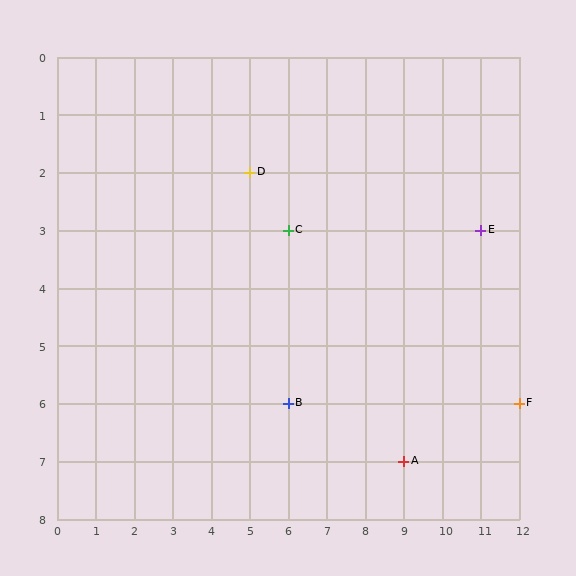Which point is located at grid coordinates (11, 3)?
Point E is at (11, 3).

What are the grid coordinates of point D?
Point D is at grid coordinates (5, 2).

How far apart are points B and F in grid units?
Points B and F are 6 columns apart.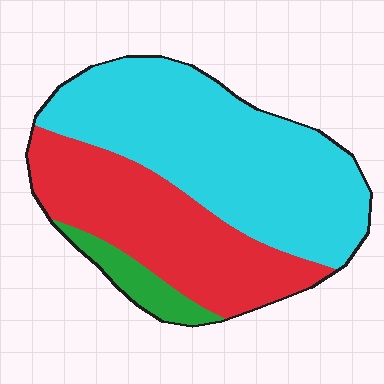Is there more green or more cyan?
Cyan.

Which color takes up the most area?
Cyan, at roughly 55%.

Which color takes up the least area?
Green, at roughly 10%.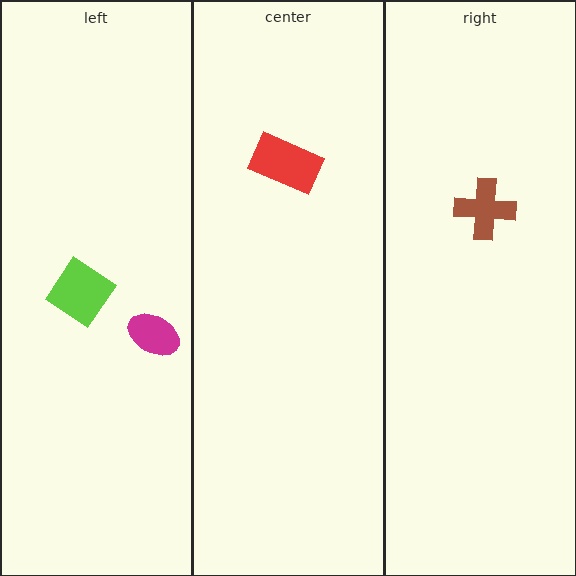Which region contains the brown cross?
The right region.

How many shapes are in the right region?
1.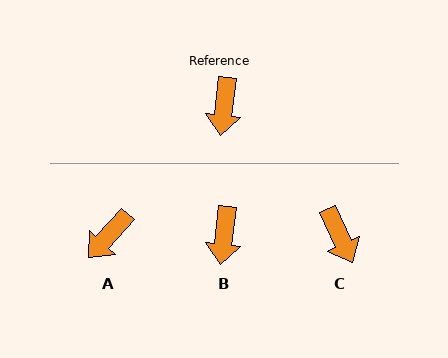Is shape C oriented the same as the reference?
No, it is off by about 32 degrees.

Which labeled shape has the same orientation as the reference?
B.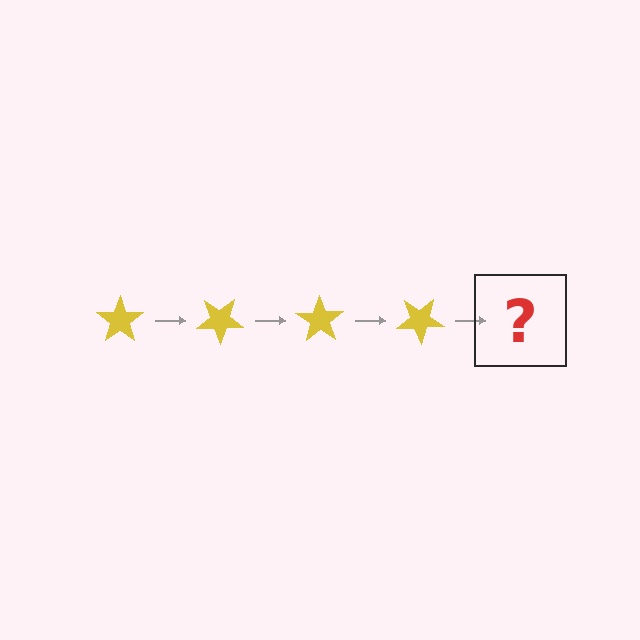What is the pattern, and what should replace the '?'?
The pattern is that the star rotates 35 degrees each step. The '?' should be a yellow star rotated 140 degrees.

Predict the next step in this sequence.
The next step is a yellow star rotated 140 degrees.